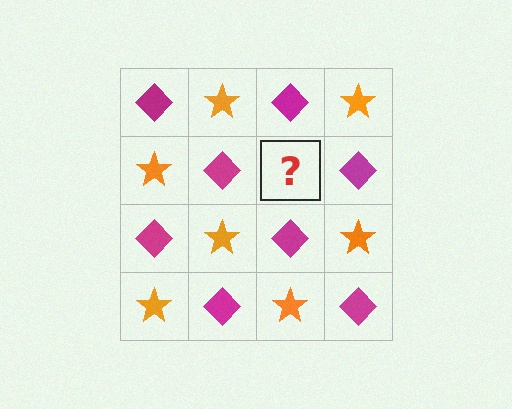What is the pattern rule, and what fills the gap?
The rule is that it alternates magenta diamond and orange star in a checkerboard pattern. The gap should be filled with an orange star.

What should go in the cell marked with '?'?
The missing cell should contain an orange star.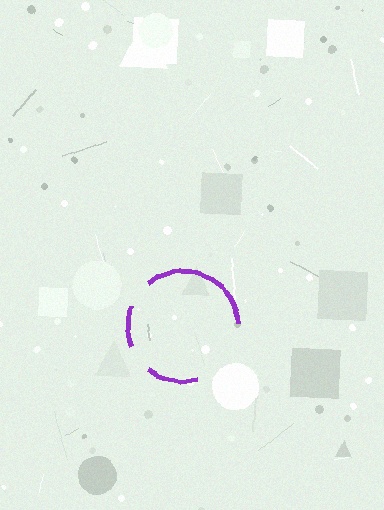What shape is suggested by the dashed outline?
The dashed outline suggests a circle.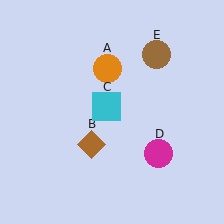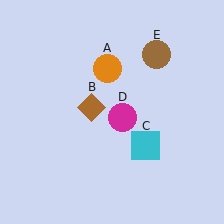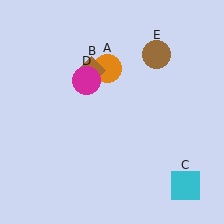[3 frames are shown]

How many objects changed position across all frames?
3 objects changed position: brown diamond (object B), cyan square (object C), magenta circle (object D).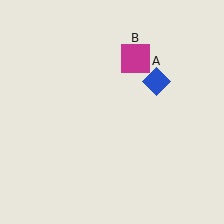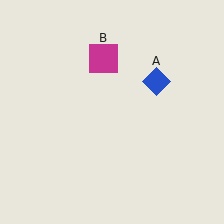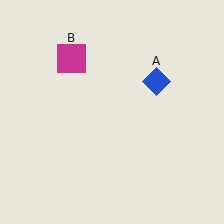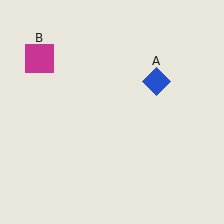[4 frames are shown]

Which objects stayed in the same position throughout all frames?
Blue diamond (object A) remained stationary.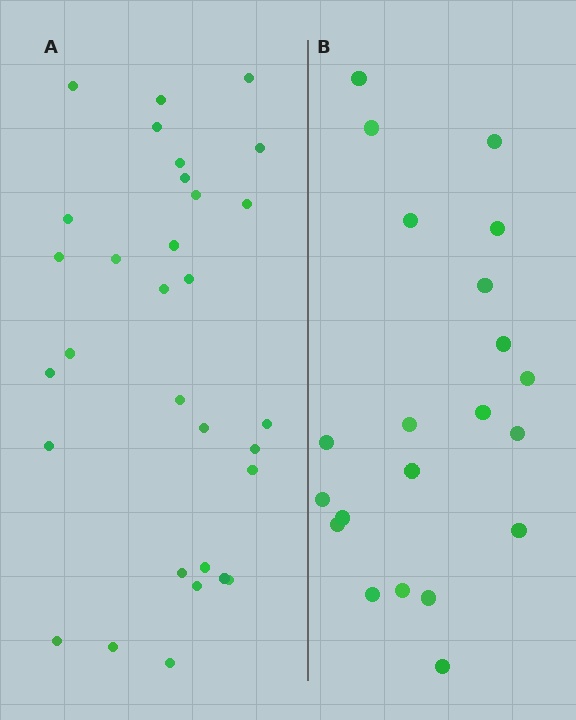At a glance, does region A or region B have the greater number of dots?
Region A (the left region) has more dots.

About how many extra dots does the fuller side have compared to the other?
Region A has roughly 10 or so more dots than region B.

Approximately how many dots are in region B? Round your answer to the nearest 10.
About 20 dots. (The exact count is 21, which rounds to 20.)